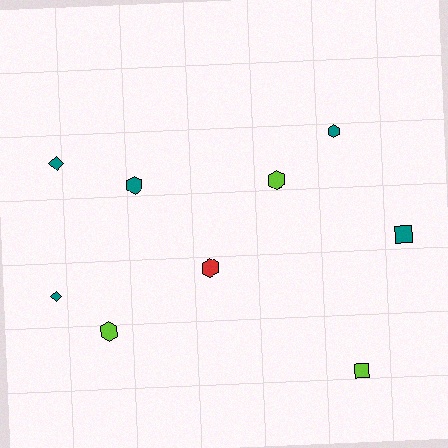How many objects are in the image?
There are 9 objects.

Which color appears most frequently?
Teal, with 5 objects.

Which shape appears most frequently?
Hexagon, with 5 objects.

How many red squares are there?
There are no red squares.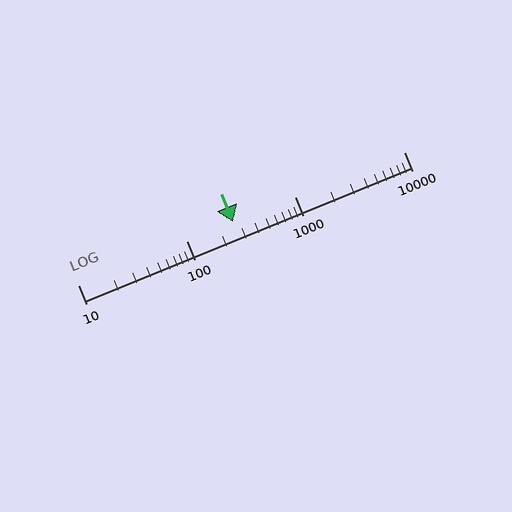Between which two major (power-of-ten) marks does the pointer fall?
The pointer is between 100 and 1000.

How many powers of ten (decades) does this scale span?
The scale spans 3 decades, from 10 to 10000.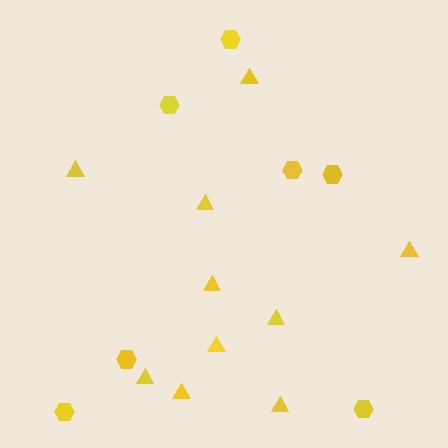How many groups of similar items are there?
There are 2 groups: one group of hexagons (7) and one group of triangles (10).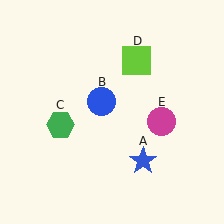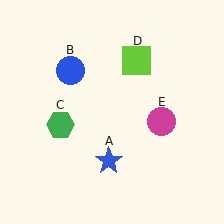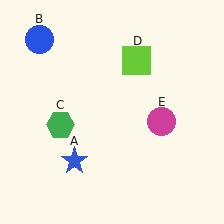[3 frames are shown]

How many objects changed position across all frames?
2 objects changed position: blue star (object A), blue circle (object B).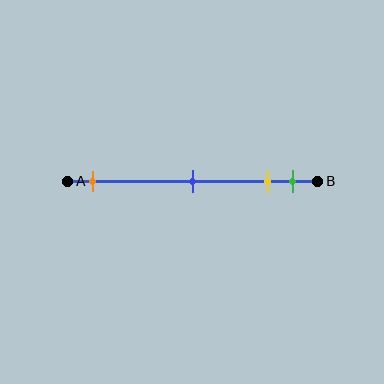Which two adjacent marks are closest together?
The yellow and green marks are the closest adjacent pair.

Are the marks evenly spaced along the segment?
No, the marks are not evenly spaced.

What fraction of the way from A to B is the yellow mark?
The yellow mark is approximately 80% (0.8) of the way from A to B.